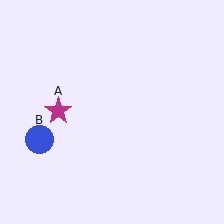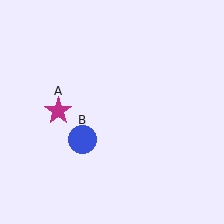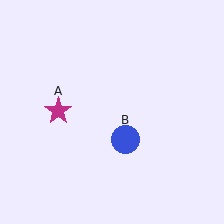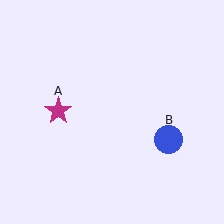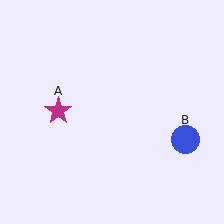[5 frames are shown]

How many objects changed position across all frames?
1 object changed position: blue circle (object B).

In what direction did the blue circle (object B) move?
The blue circle (object B) moved right.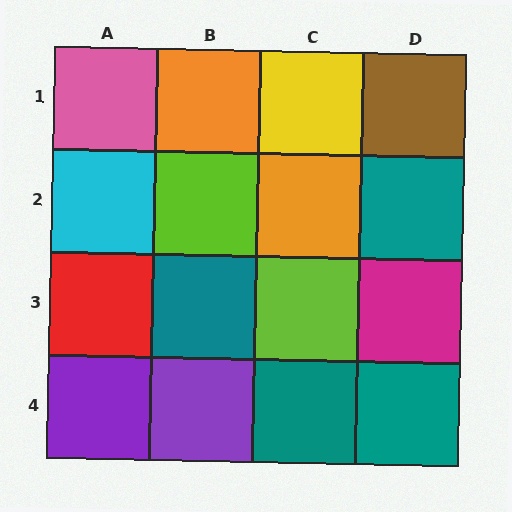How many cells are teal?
4 cells are teal.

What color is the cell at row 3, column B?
Teal.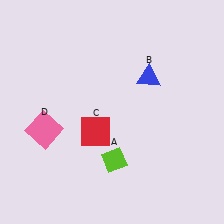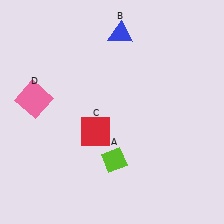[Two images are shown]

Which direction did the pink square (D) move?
The pink square (D) moved up.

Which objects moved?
The objects that moved are: the blue triangle (B), the pink square (D).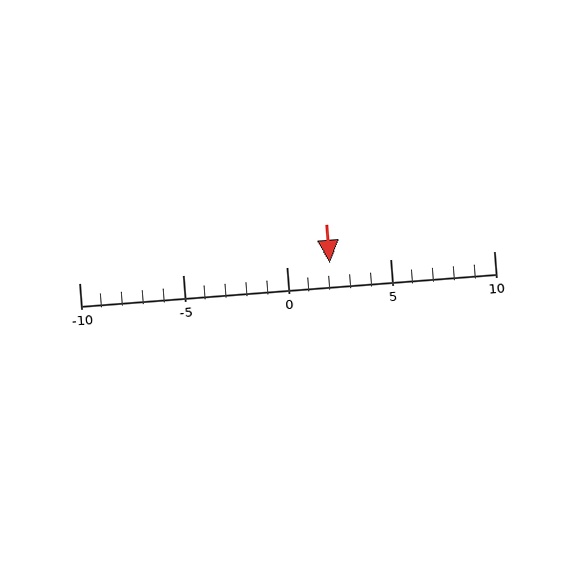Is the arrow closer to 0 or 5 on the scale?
The arrow is closer to 0.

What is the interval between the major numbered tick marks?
The major tick marks are spaced 5 units apart.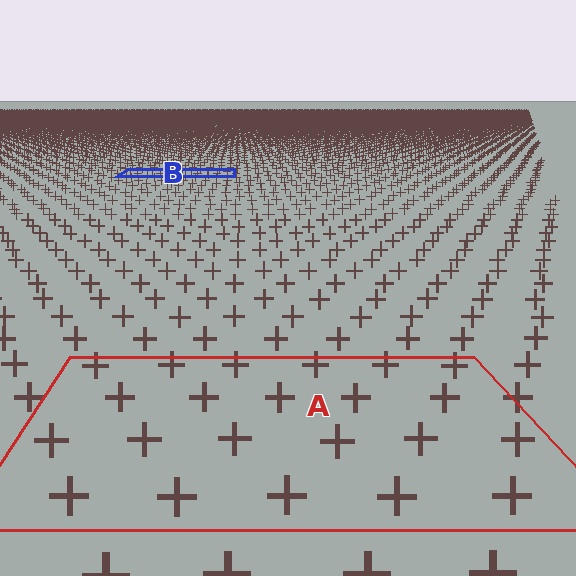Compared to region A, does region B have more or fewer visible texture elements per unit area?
Region B has more texture elements per unit area — they are packed more densely because it is farther away.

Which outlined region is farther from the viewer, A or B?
Region B is farther from the viewer — the texture elements inside it appear smaller and more densely packed.